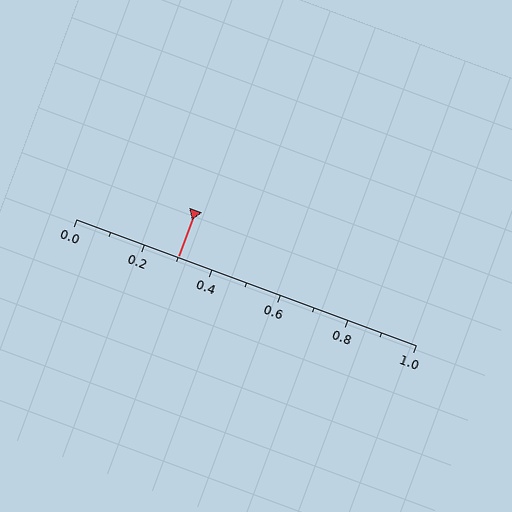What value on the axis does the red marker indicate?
The marker indicates approximately 0.3.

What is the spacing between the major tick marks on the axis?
The major ticks are spaced 0.2 apart.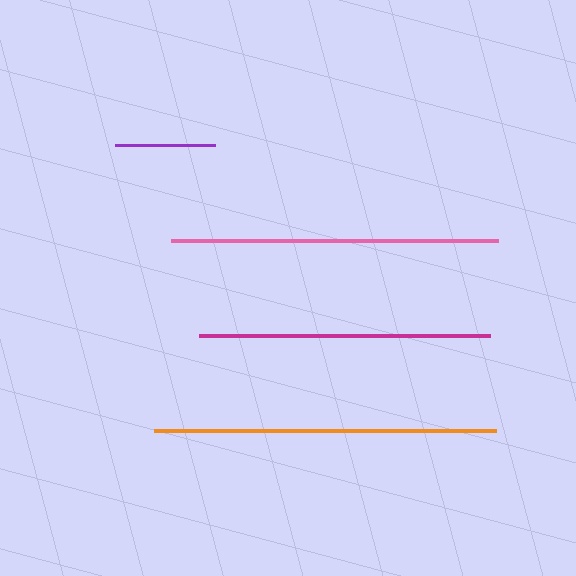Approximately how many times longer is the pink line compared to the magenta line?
The pink line is approximately 1.1 times the length of the magenta line.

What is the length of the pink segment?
The pink segment is approximately 326 pixels long.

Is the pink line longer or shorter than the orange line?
The orange line is longer than the pink line.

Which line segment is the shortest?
The purple line is the shortest at approximately 100 pixels.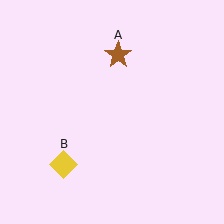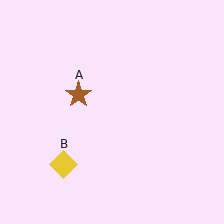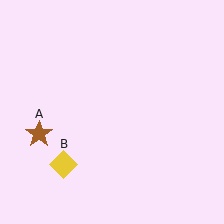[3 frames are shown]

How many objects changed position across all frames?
1 object changed position: brown star (object A).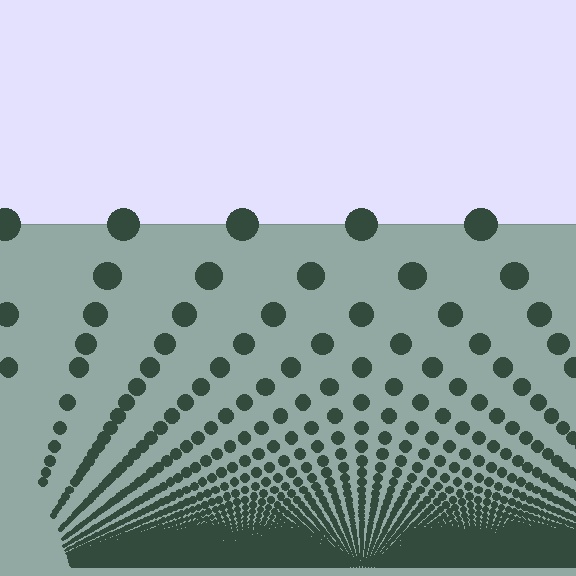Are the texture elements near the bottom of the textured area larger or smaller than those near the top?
Smaller. The gradient is inverted — elements near the bottom are smaller and denser.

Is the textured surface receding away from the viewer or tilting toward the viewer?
The surface appears to tilt toward the viewer. Texture elements get larger and sparser toward the top.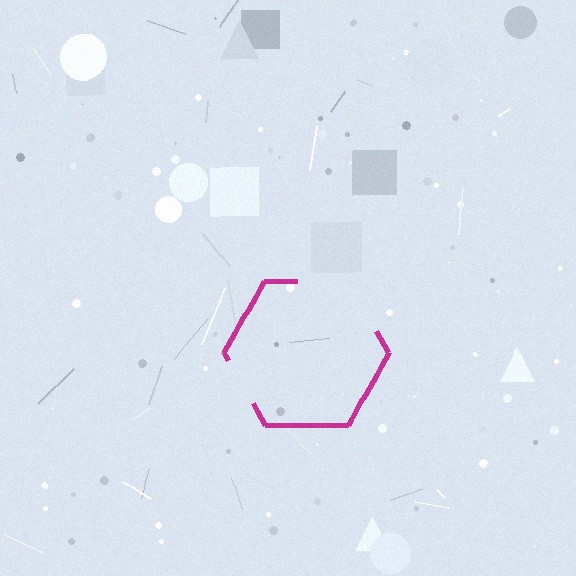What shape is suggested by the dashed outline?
The dashed outline suggests a hexagon.